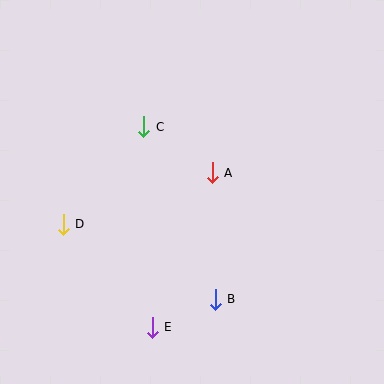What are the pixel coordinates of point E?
Point E is at (152, 327).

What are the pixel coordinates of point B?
Point B is at (215, 299).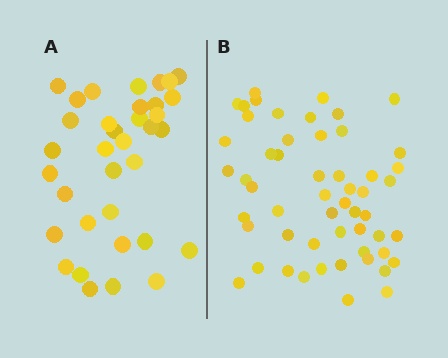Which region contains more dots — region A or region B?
Region B (the right region) has more dots.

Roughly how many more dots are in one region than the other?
Region B has approximately 20 more dots than region A.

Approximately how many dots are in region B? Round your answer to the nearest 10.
About 50 dots. (The exact count is 54, which rounds to 50.)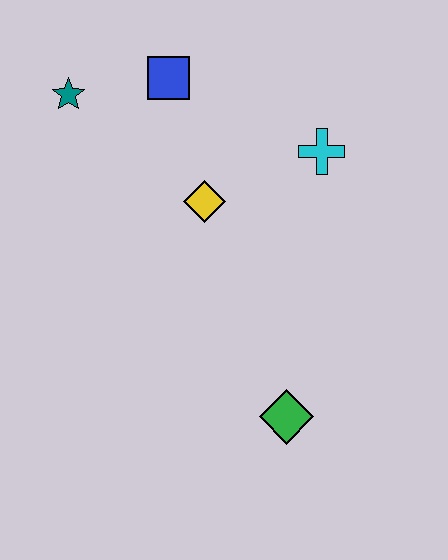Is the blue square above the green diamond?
Yes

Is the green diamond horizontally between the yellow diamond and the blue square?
No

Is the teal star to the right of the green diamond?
No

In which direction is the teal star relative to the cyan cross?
The teal star is to the left of the cyan cross.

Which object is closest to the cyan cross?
The yellow diamond is closest to the cyan cross.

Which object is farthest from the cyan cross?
The green diamond is farthest from the cyan cross.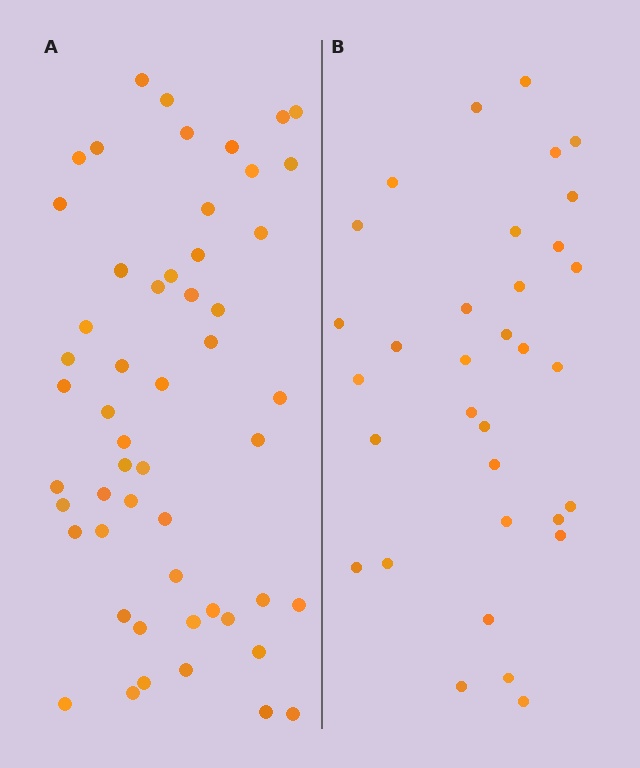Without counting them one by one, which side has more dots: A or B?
Region A (the left region) has more dots.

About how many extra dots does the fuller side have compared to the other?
Region A has approximately 20 more dots than region B.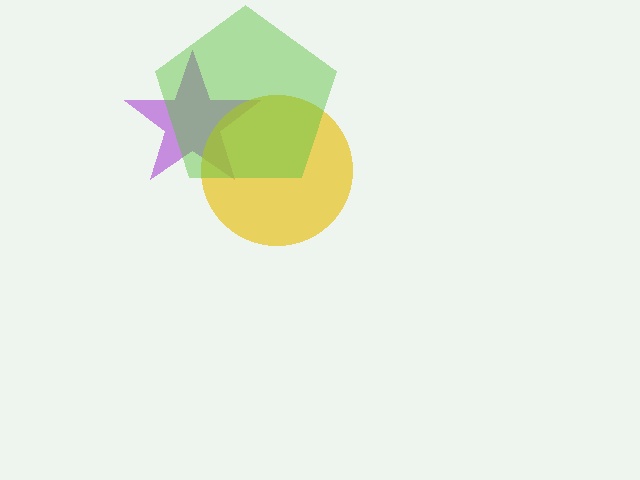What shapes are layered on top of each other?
The layered shapes are: a purple star, a yellow circle, a lime pentagon.